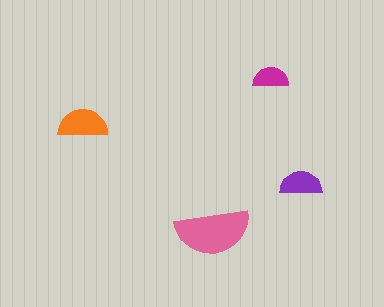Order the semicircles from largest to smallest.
the pink one, the orange one, the purple one, the magenta one.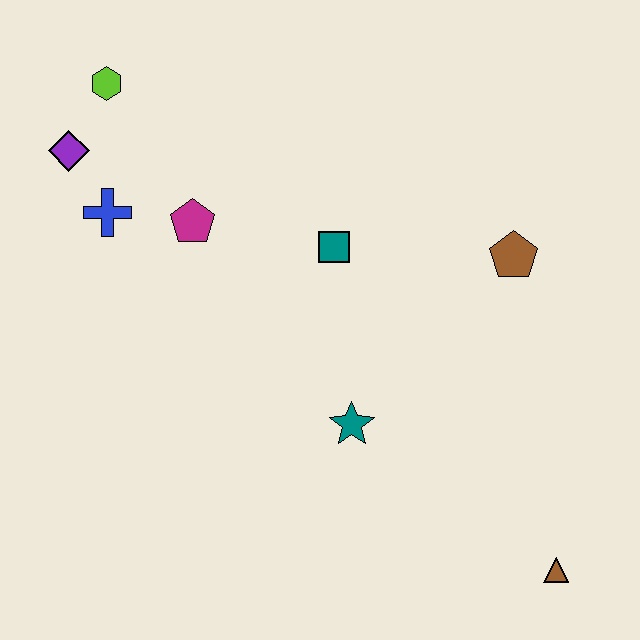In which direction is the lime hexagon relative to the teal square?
The lime hexagon is to the left of the teal square.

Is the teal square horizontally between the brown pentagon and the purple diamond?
Yes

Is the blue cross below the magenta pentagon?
No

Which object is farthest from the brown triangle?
The lime hexagon is farthest from the brown triangle.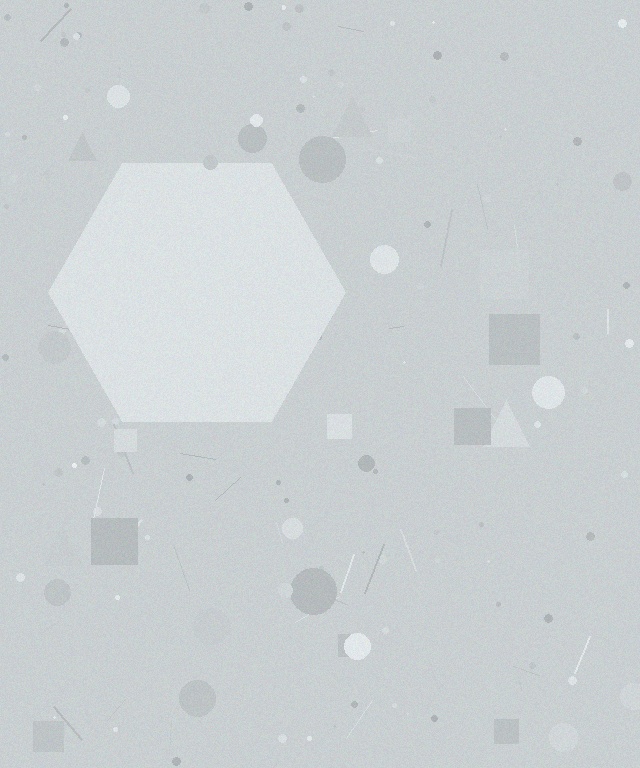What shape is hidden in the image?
A hexagon is hidden in the image.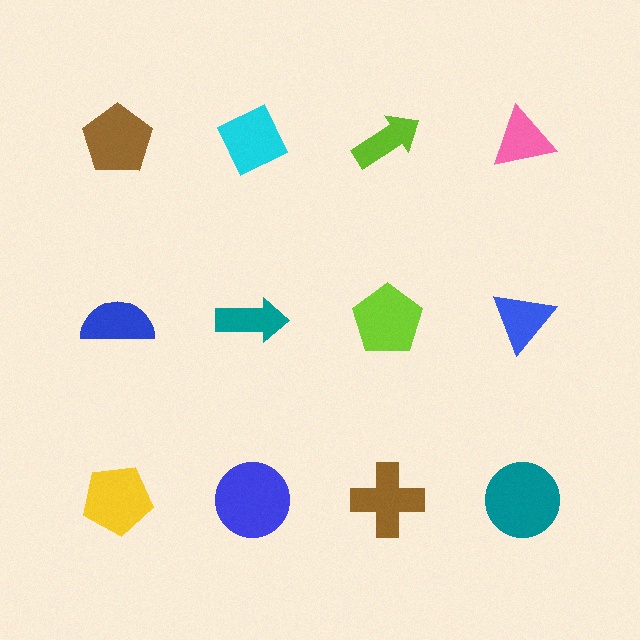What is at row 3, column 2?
A blue circle.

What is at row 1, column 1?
A brown pentagon.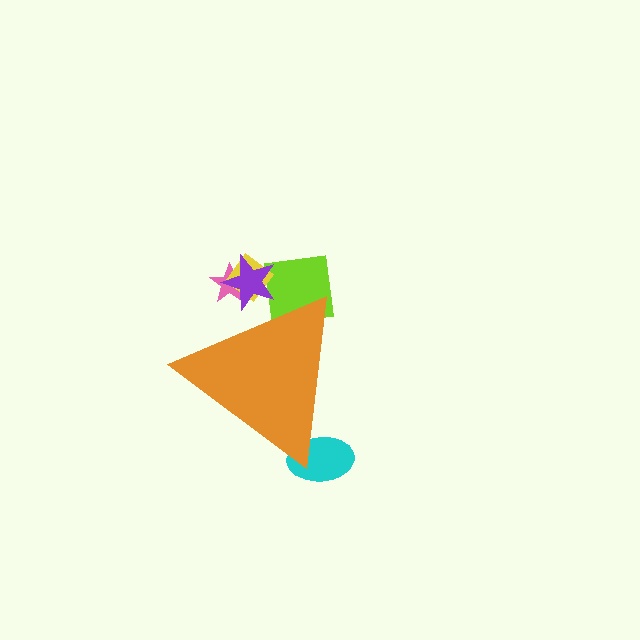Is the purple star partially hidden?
Yes, the purple star is partially hidden behind the orange triangle.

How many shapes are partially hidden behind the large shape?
5 shapes are partially hidden.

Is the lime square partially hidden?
Yes, the lime square is partially hidden behind the orange triangle.